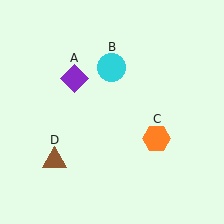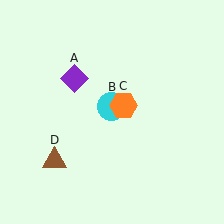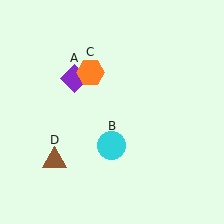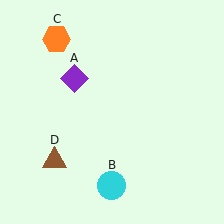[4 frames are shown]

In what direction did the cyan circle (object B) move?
The cyan circle (object B) moved down.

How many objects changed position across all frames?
2 objects changed position: cyan circle (object B), orange hexagon (object C).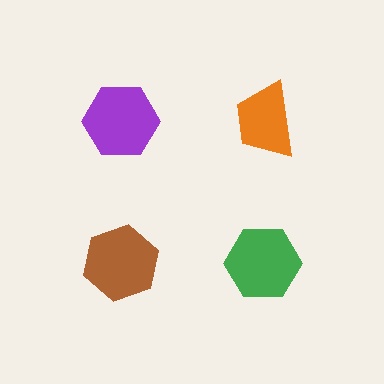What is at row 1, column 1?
A purple hexagon.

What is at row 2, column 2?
A green hexagon.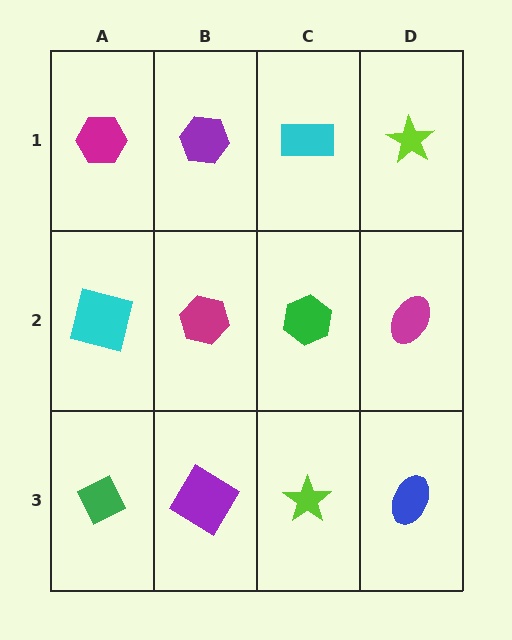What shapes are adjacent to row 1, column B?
A magenta hexagon (row 2, column B), a magenta hexagon (row 1, column A), a cyan rectangle (row 1, column C).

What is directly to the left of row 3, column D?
A lime star.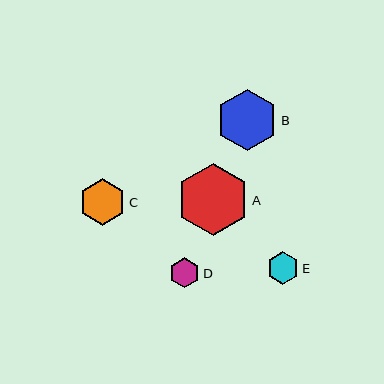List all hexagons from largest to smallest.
From largest to smallest: A, B, C, E, D.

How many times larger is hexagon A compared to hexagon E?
Hexagon A is approximately 2.3 times the size of hexagon E.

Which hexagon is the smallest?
Hexagon D is the smallest with a size of approximately 30 pixels.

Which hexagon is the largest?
Hexagon A is the largest with a size of approximately 73 pixels.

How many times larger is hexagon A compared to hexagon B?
Hexagon A is approximately 1.2 times the size of hexagon B.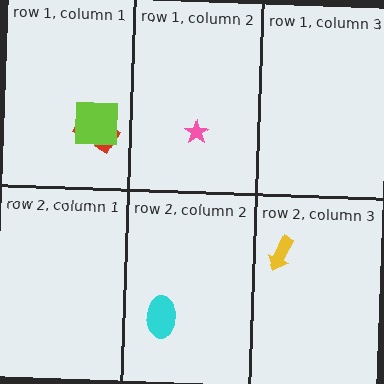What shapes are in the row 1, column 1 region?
The red rectangle, the lime square.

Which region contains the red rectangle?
The row 1, column 1 region.